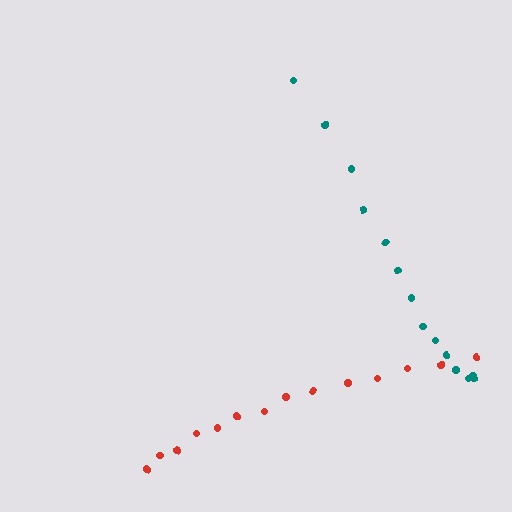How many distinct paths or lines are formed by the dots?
There are 2 distinct paths.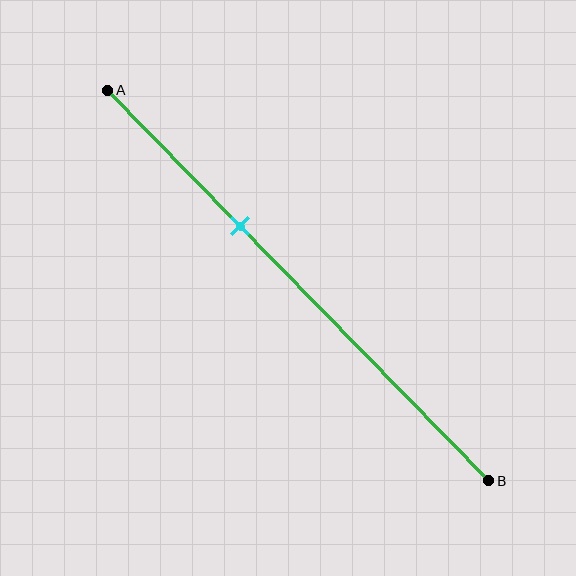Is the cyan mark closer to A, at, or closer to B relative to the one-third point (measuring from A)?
The cyan mark is approximately at the one-third point of segment AB.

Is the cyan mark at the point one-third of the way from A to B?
Yes, the mark is approximately at the one-third point.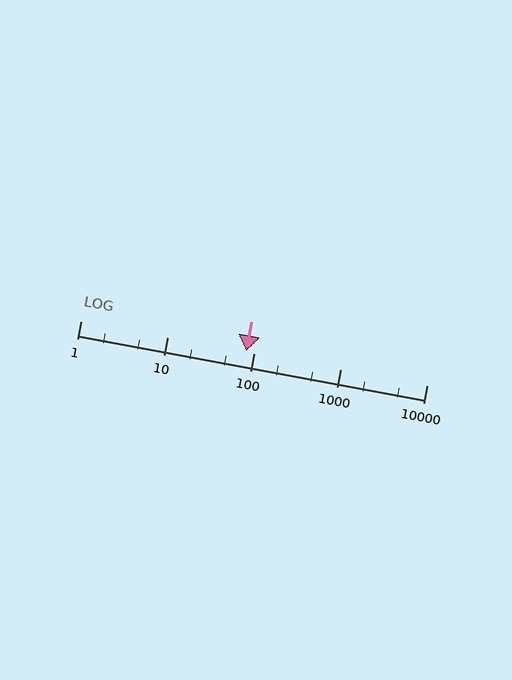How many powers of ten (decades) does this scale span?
The scale spans 4 decades, from 1 to 10000.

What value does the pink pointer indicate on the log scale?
The pointer indicates approximately 82.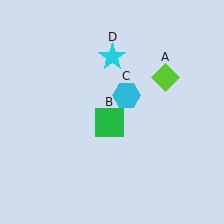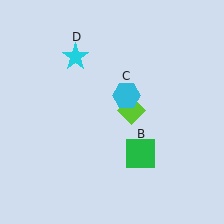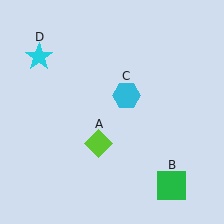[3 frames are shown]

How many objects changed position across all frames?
3 objects changed position: lime diamond (object A), green square (object B), cyan star (object D).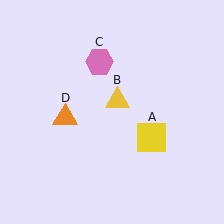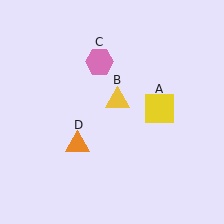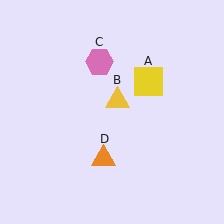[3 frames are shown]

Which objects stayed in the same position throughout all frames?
Yellow triangle (object B) and pink hexagon (object C) remained stationary.